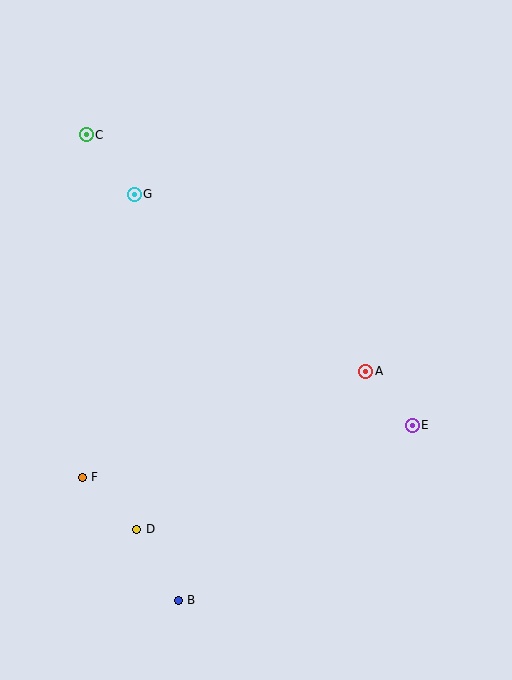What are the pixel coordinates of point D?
Point D is at (137, 529).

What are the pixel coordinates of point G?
Point G is at (134, 194).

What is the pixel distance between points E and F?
The distance between E and F is 334 pixels.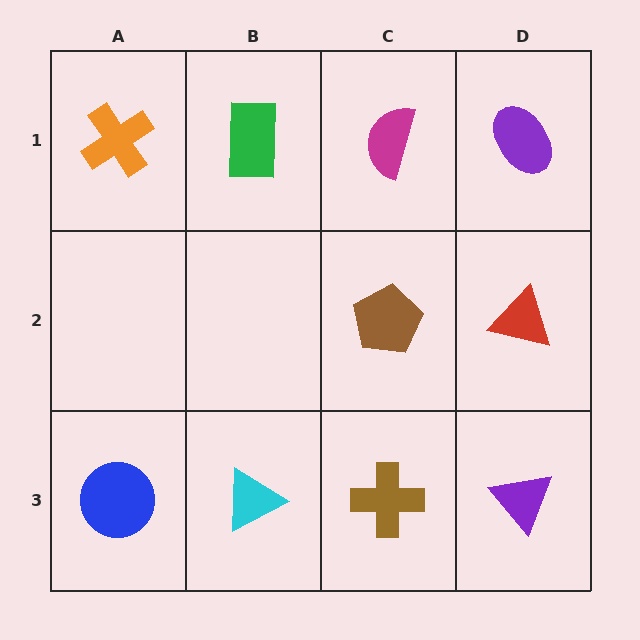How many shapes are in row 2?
2 shapes.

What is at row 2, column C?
A brown pentagon.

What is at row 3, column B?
A cyan triangle.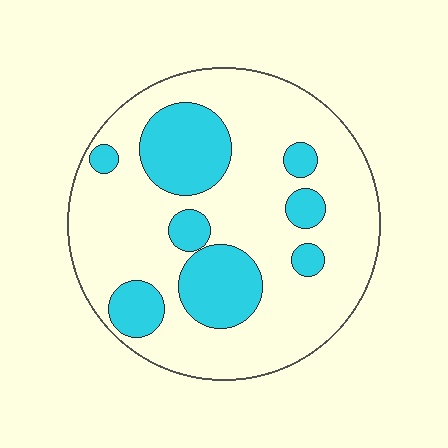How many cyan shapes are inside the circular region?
8.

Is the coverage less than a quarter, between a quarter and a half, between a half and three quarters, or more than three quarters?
Between a quarter and a half.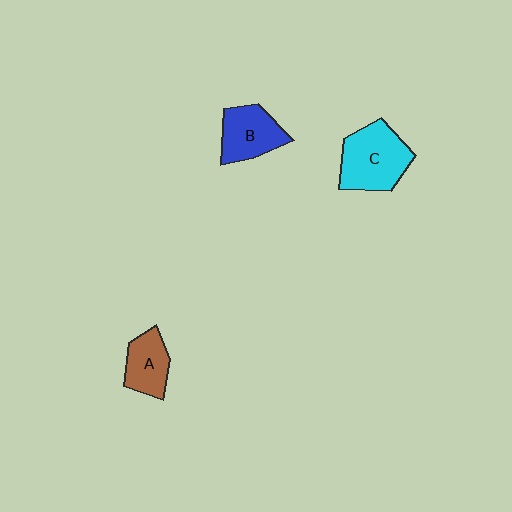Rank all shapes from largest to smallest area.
From largest to smallest: C (cyan), B (blue), A (brown).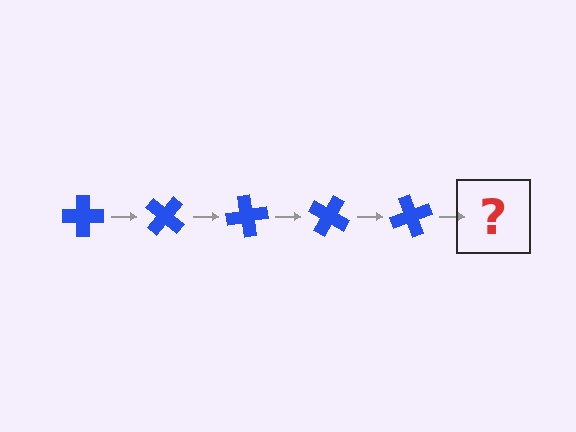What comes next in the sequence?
The next element should be a blue cross rotated 200 degrees.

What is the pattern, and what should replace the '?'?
The pattern is that the cross rotates 40 degrees each step. The '?' should be a blue cross rotated 200 degrees.